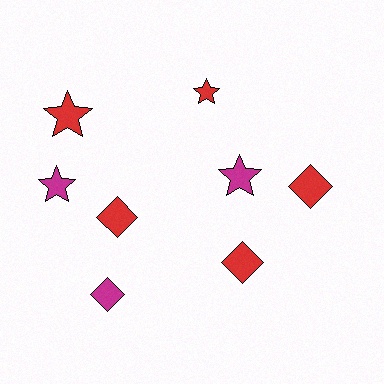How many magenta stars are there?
There are 2 magenta stars.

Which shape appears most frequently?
Diamond, with 4 objects.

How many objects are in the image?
There are 8 objects.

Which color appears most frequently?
Red, with 5 objects.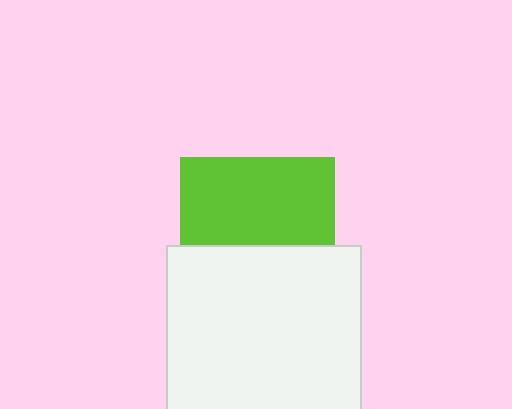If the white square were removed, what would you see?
You would see the complete lime square.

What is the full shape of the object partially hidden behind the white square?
The partially hidden object is a lime square.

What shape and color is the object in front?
The object in front is a white square.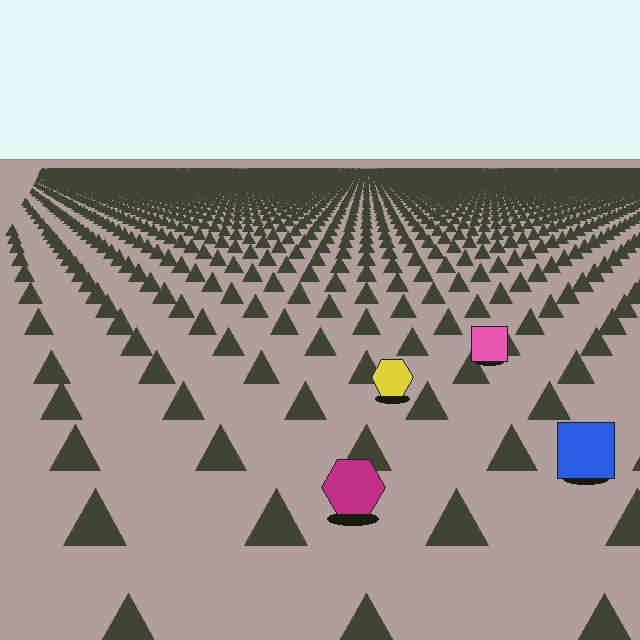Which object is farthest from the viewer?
The pink square is farthest from the viewer. It appears smaller and the ground texture around it is denser.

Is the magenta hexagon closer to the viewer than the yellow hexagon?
Yes. The magenta hexagon is closer — you can tell from the texture gradient: the ground texture is coarser near it.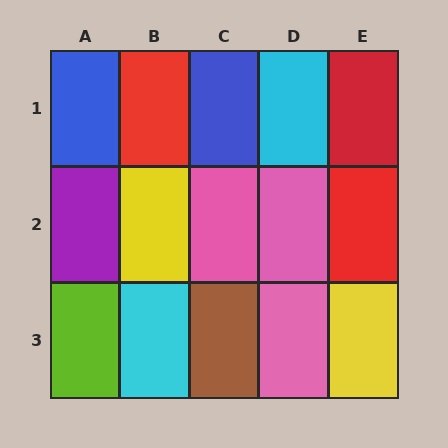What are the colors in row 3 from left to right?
Lime, cyan, brown, pink, yellow.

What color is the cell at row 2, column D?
Pink.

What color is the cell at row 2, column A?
Purple.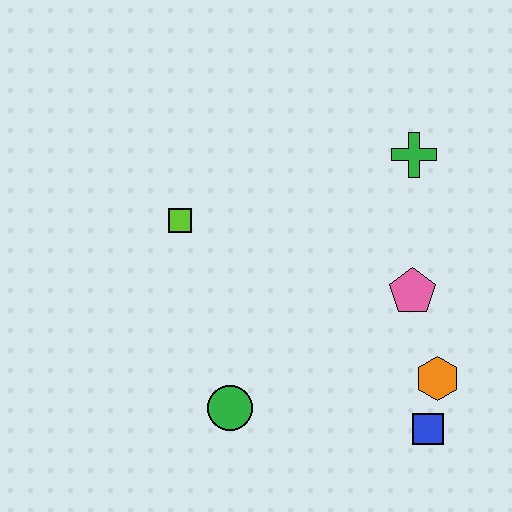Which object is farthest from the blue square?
The lime square is farthest from the blue square.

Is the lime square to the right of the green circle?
No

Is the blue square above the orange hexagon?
No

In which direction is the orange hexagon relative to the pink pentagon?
The orange hexagon is below the pink pentagon.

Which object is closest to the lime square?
The green circle is closest to the lime square.